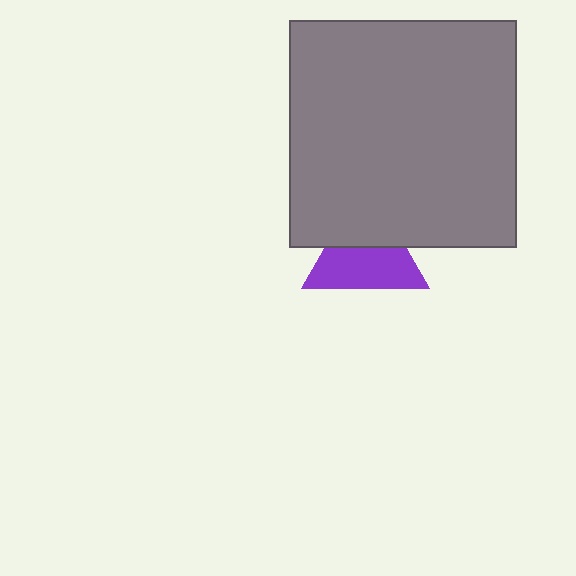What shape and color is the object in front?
The object in front is a gray square.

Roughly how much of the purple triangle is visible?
About half of it is visible (roughly 61%).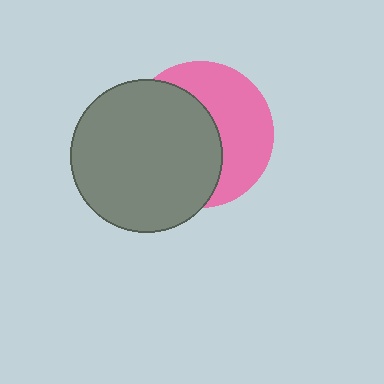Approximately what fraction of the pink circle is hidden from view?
Roughly 54% of the pink circle is hidden behind the gray circle.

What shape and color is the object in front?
The object in front is a gray circle.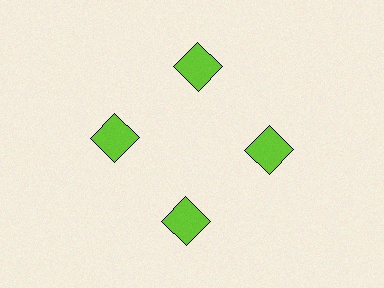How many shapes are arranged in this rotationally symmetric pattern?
There are 4 shapes, arranged in 4 groups of 1.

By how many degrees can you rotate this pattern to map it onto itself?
The pattern maps onto itself every 90 degrees of rotation.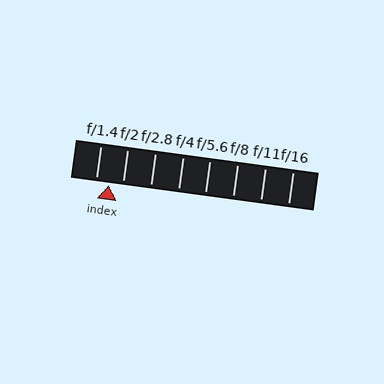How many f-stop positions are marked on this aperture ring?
There are 8 f-stop positions marked.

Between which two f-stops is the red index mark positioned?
The index mark is between f/1.4 and f/2.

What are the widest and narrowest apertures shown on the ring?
The widest aperture shown is f/1.4 and the narrowest is f/16.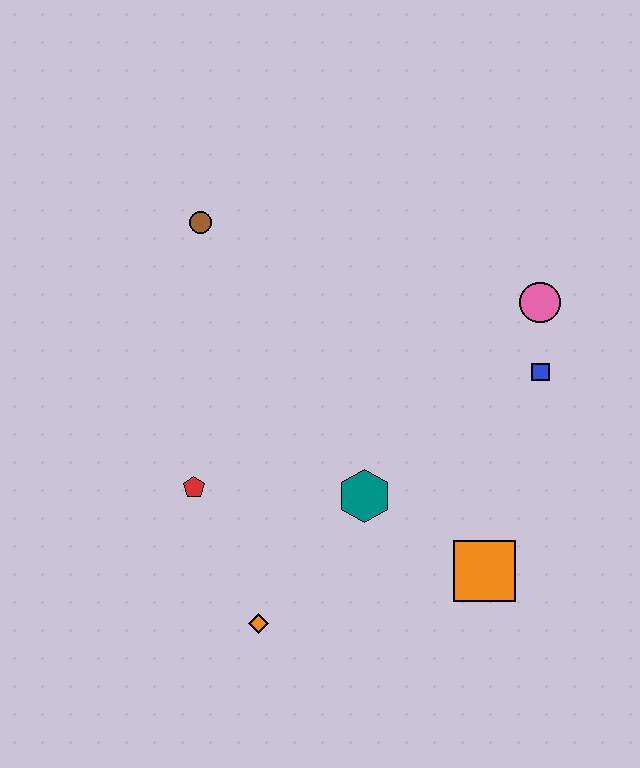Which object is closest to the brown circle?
The red pentagon is closest to the brown circle.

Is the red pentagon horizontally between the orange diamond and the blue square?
No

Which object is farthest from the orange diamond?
The pink circle is farthest from the orange diamond.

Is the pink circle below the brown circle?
Yes